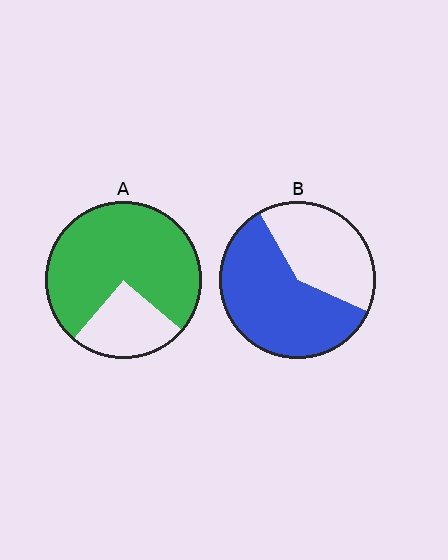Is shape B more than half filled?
Yes.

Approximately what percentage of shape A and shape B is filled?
A is approximately 75% and B is approximately 60%.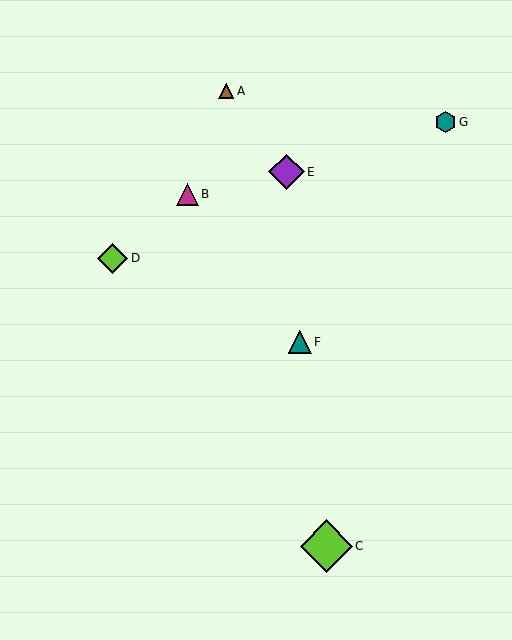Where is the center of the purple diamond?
The center of the purple diamond is at (287, 172).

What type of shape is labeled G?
Shape G is a teal hexagon.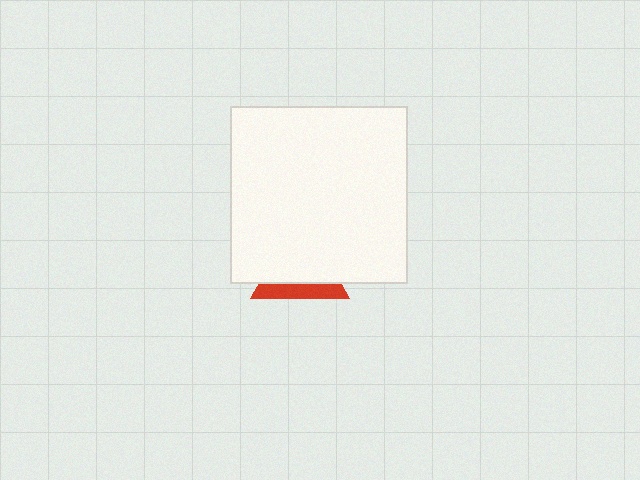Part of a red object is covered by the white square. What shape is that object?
It is a triangle.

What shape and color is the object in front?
The object in front is a white square.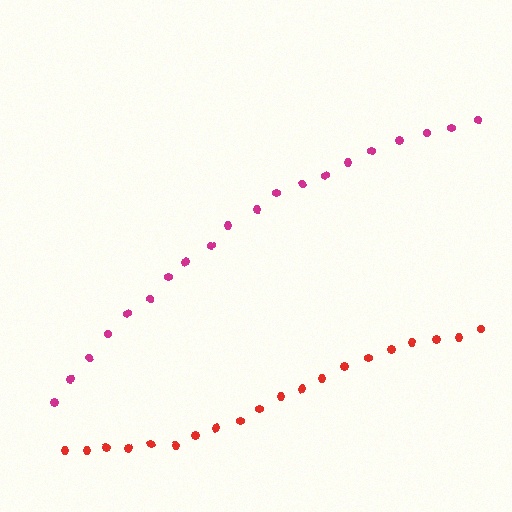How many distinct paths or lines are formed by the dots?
There are 2 distinct paths.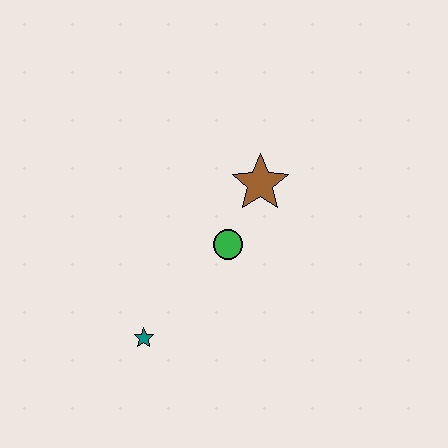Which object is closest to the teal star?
The green circle is closest to the teal star.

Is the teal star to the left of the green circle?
Yes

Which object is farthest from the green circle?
The teal star is farthest from the green circle.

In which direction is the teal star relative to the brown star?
The teal star is below the brown star.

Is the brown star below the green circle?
No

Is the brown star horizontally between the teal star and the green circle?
No